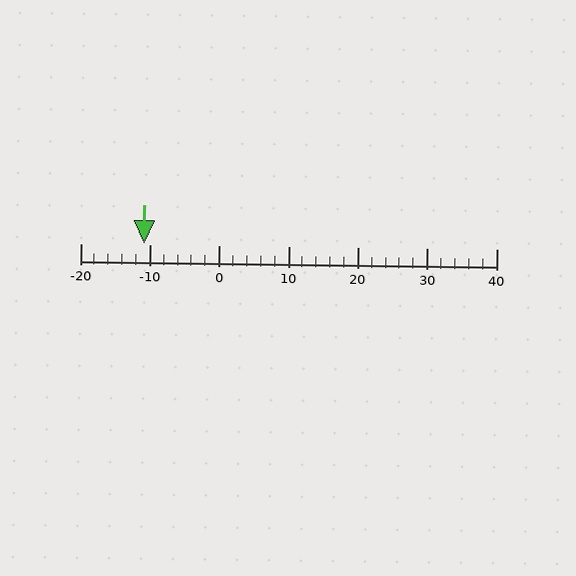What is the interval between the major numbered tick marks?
The major tick marks are spaced 10 units apart.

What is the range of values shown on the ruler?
The ruler shows values from -20 to 40.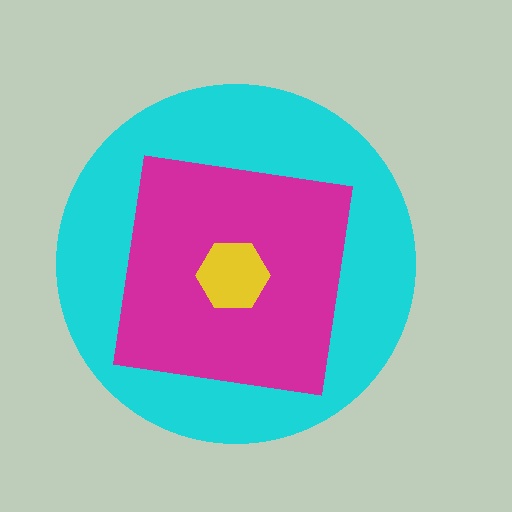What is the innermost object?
The yellow hexagon.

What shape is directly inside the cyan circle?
The magenta square.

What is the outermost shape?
The cyan circle.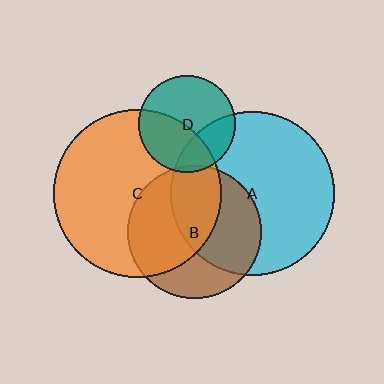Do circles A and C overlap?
Yes.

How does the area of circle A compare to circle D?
Approximately 2.9 times.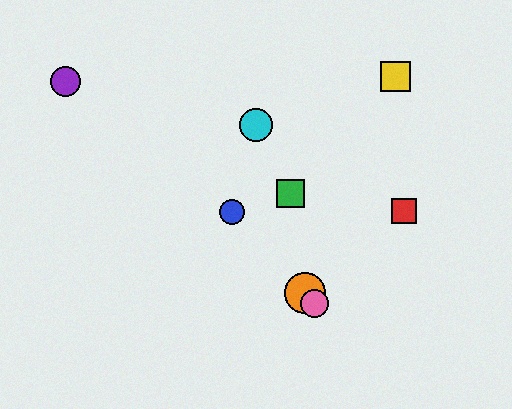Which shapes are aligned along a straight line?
The blue circle, the orange circle, the pink circle are aligned along a straight line.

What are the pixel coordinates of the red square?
The red square is at (404, 211).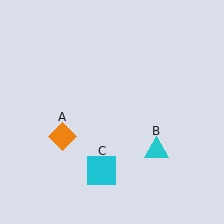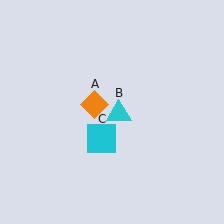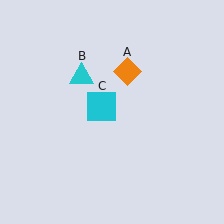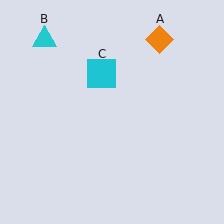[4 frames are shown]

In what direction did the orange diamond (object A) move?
The orange diamond (object A) moved up and to the right.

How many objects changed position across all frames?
3 objects changed position: orange diamond (object A), cyan triangle (object B), cyan square (object C).